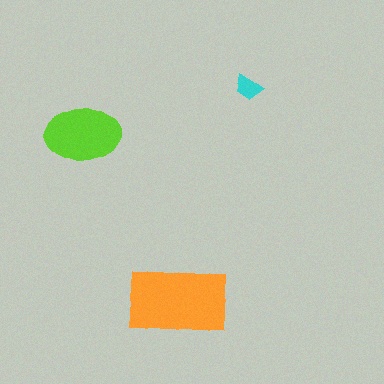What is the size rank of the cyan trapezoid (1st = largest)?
3rd.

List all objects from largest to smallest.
The orange rectangle, the lime ellipse, the cyan trapezoid.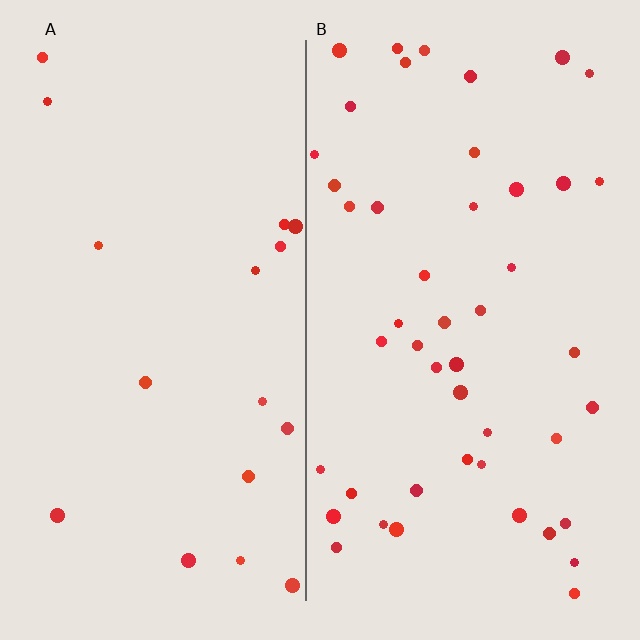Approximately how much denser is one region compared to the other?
Approximately 2.7× — region B over region A.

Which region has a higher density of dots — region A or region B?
B (the right).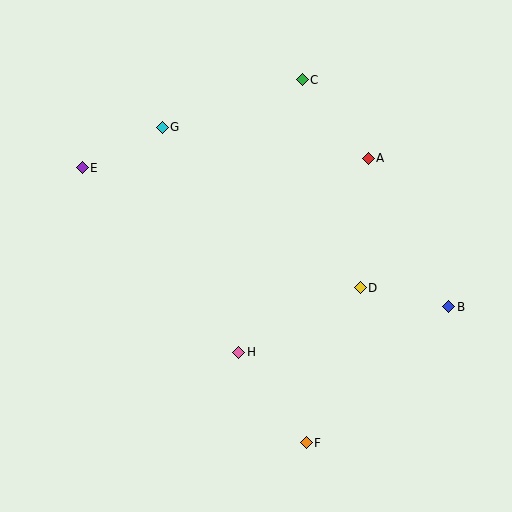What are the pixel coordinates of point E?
Point E is at (82, 168).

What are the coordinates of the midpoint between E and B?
The midpoint between E and B is at (266, 237).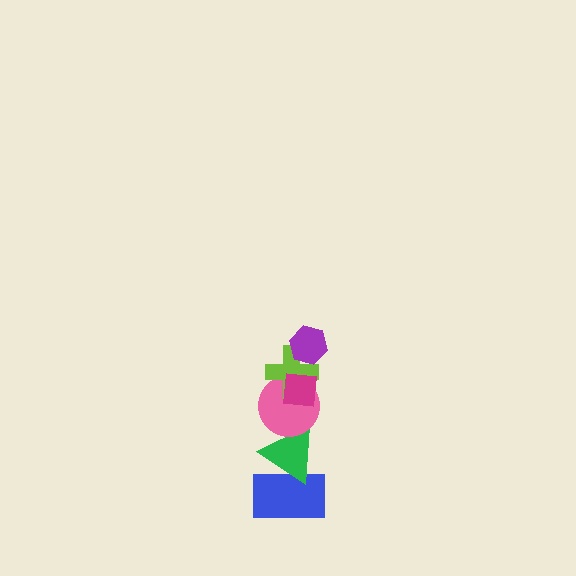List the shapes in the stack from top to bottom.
From top to bottom: the purple hexagon, the magenta square, the lime cross, the pink circle, the green triangle, the blue rectangle.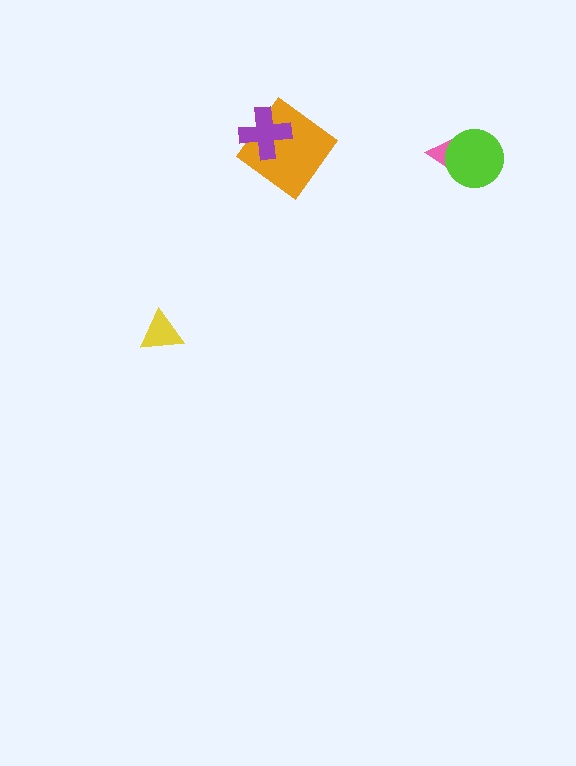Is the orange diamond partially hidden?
Yes, it is partially covered by another shape.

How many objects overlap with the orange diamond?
1 object overlaps with the orange diamond.